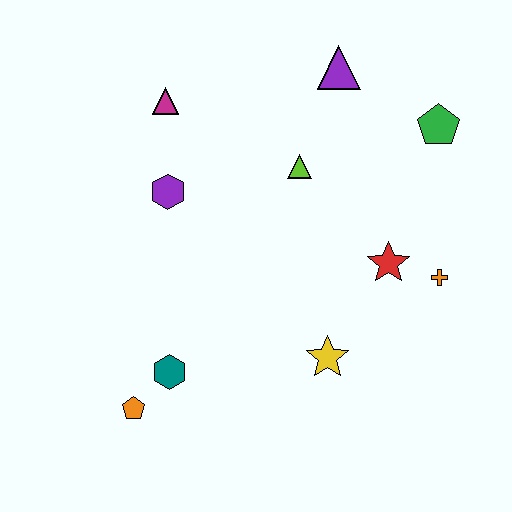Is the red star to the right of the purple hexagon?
Yes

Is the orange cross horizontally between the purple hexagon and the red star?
No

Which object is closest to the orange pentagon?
The teal hexagon is closest to the orange pentagon.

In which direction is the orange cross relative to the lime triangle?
The orange cross is to the right of the lime triangle.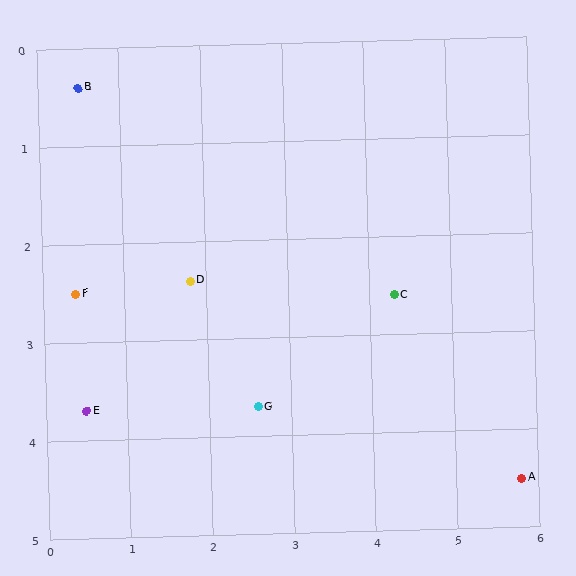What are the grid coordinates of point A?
Point A is at approximately (5.8, 4.5).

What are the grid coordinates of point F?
Point F is at approximately (0.4, 2.5).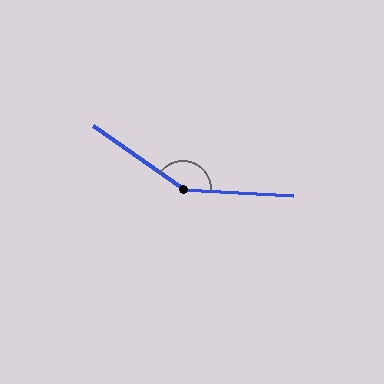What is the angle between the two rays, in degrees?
Approximately 148 degrees.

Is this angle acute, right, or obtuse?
It is obtuse.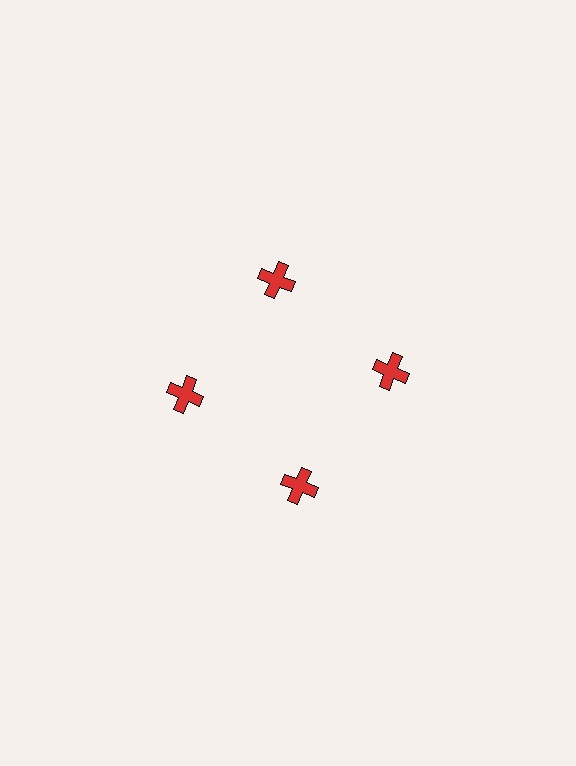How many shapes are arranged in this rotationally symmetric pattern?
There are 4 shapes, arranged in 4 groups of 1.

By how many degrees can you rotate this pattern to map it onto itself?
The pattern maps onto itself every 90 degrees of rotation.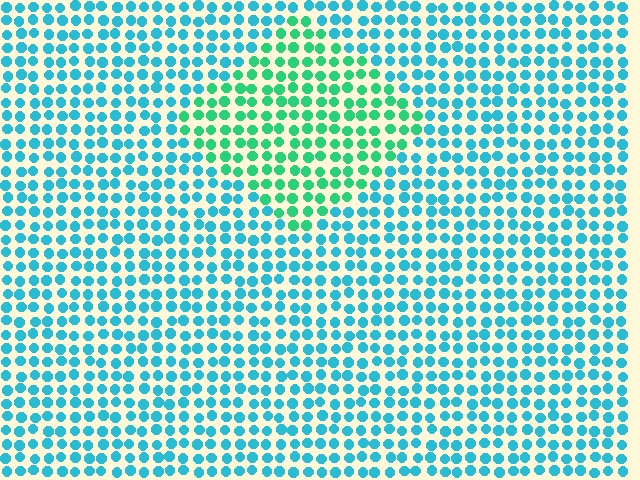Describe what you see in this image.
The image is filled with small cyan elements in a uniform arrangement. A diamond-shaped region is visible where the elements are tinted to a slightly different hue, forming a subtle color boundary.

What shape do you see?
I see a diamond.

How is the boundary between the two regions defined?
The boundary is defined purely by a slight shift in hue (about 39 degrees). Spacing, size, and orientation are identical on both sides.